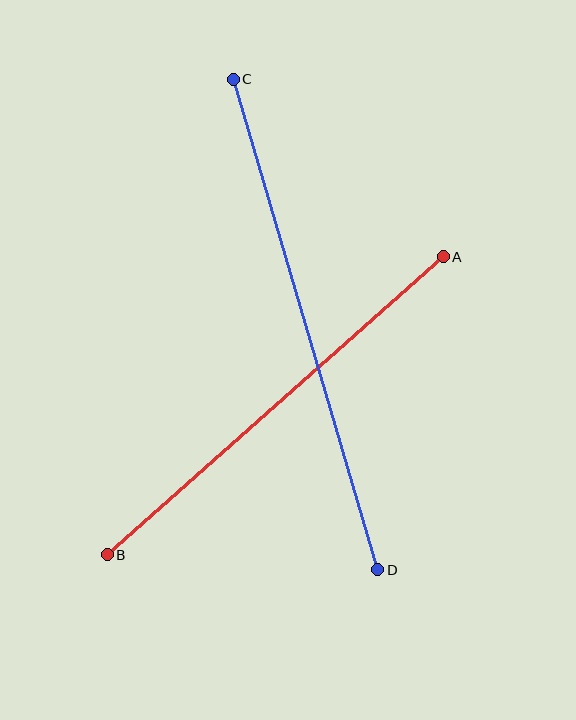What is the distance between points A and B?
The distance is approximately 450 pixels.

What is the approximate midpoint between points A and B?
The midpoint is at approximately (275, 406) pixels.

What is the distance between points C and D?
The distance is approximately 511 pixels.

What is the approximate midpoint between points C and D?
The midpoint is at approximately (305, 325) pixels.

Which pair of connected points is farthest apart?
Points C and D are farthest apart.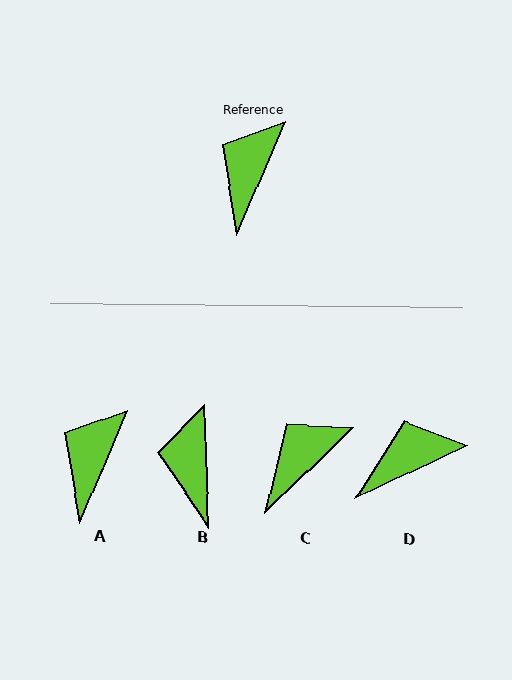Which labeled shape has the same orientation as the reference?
A.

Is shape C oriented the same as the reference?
No, it is off by about 23 degrees.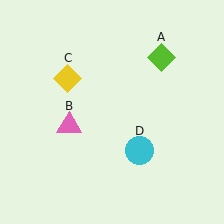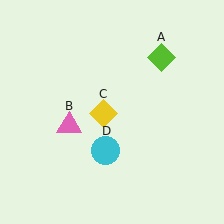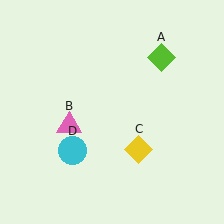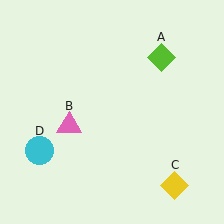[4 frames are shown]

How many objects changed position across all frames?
2 objects changed position: yellow diamond (object C), cyan circle (object D).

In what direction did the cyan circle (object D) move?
The cyan circle (object D) moved left.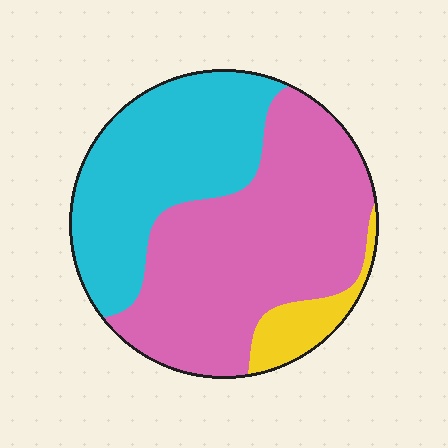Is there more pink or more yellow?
Pink.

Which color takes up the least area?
Yellow, at roughly 10%.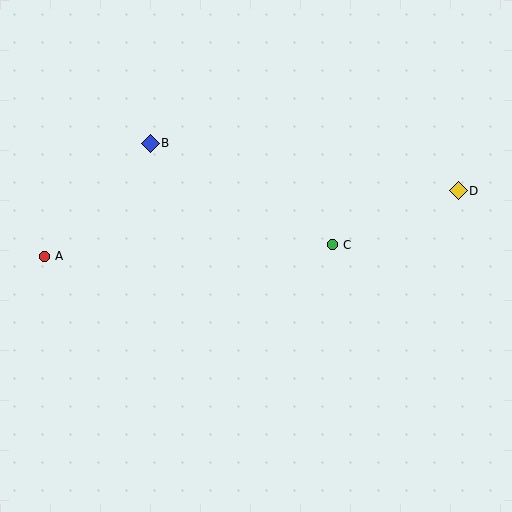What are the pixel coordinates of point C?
Point C is at (332, 245).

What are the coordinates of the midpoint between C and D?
The midpoint between C and D is at (395, 218).